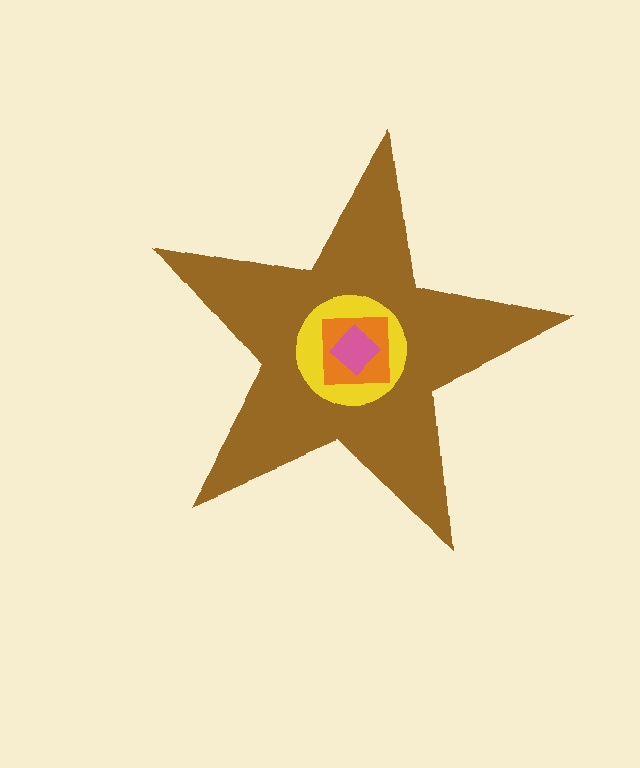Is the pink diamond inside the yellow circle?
Yes.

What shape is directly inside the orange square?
The pink diamond.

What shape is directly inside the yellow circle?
The orange square.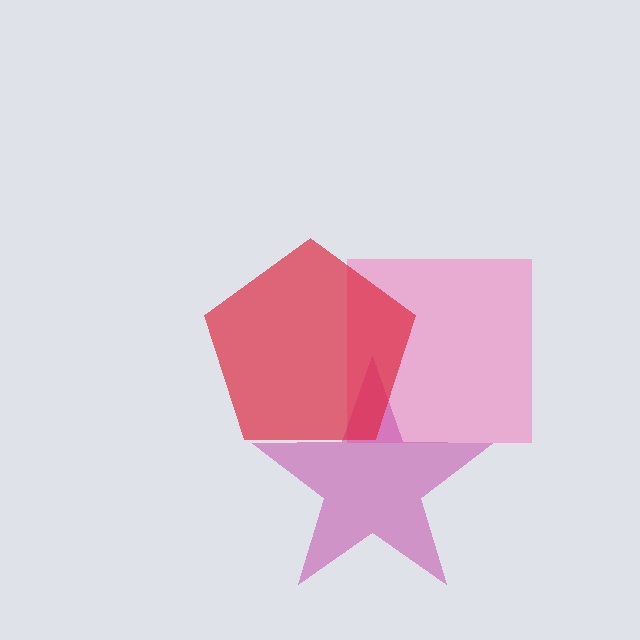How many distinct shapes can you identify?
There are 3 distinct shapes: a pink square, a magenta star, a red pentagon.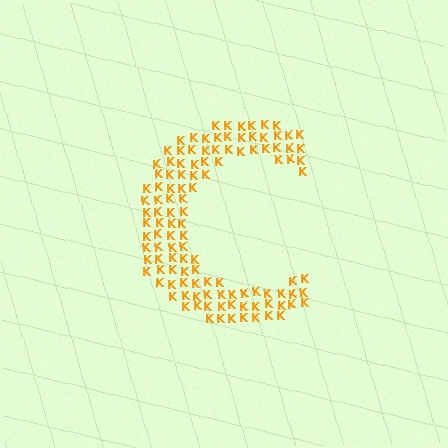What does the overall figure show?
The overall figure shows the letter C.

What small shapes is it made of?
It is made of small letter K's.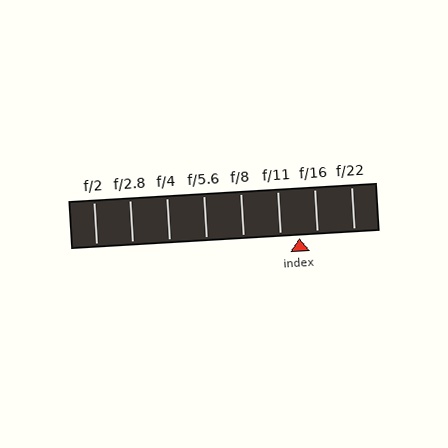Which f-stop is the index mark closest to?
The index mark is closest to f/16.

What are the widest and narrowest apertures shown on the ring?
The widest aperture shown is f/2 and the narrowest is f/22.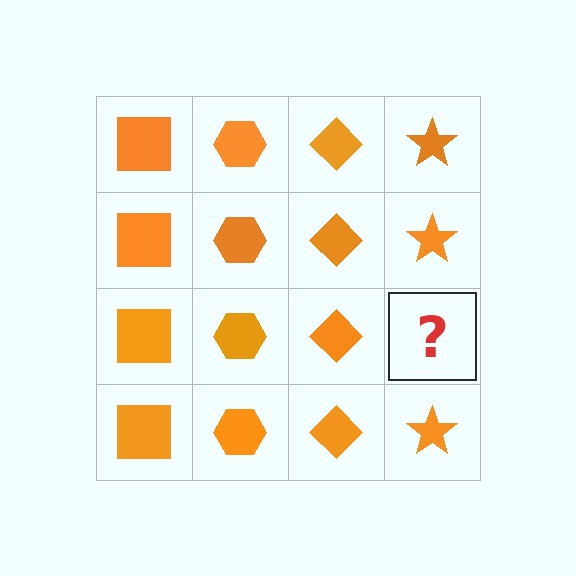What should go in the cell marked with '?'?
The missing cell should contain an orange star.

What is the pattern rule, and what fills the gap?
The rule is that each column has a consistent shape. The gap should be filled with an orange star.